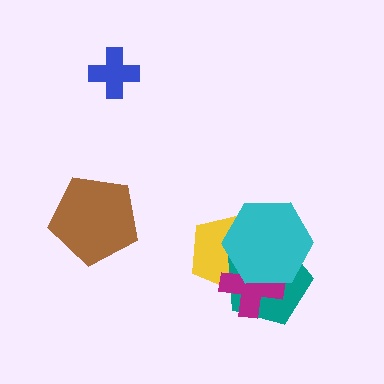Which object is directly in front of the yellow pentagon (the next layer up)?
The teal pentagon is directly in front of the yellow pentagon.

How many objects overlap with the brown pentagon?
0 objects overlap with the brown pentagon.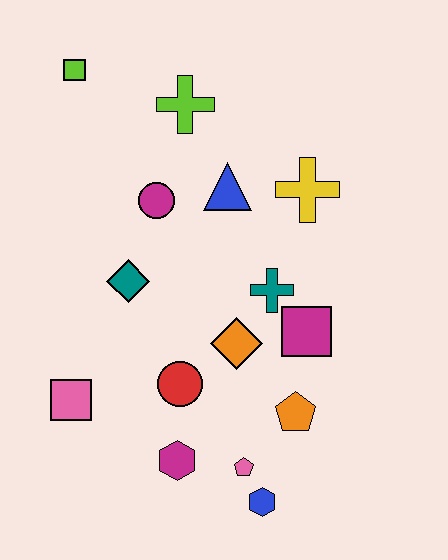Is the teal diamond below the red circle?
No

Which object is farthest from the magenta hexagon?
The lime square is farthest from the magenta hexagon.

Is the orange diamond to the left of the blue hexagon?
Yes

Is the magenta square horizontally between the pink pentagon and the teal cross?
No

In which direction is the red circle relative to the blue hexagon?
The red circle is above the blue hexagon.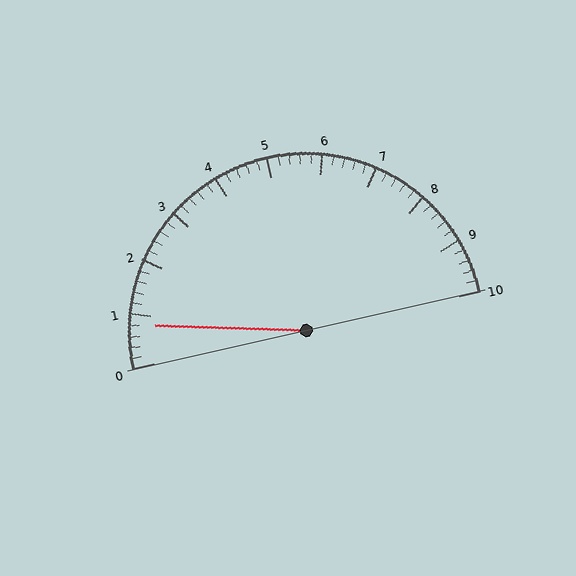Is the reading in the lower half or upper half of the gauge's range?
The reading is in the lower half of the range (0 to 10).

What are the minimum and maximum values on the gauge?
The gauge ranges from 0 to 10.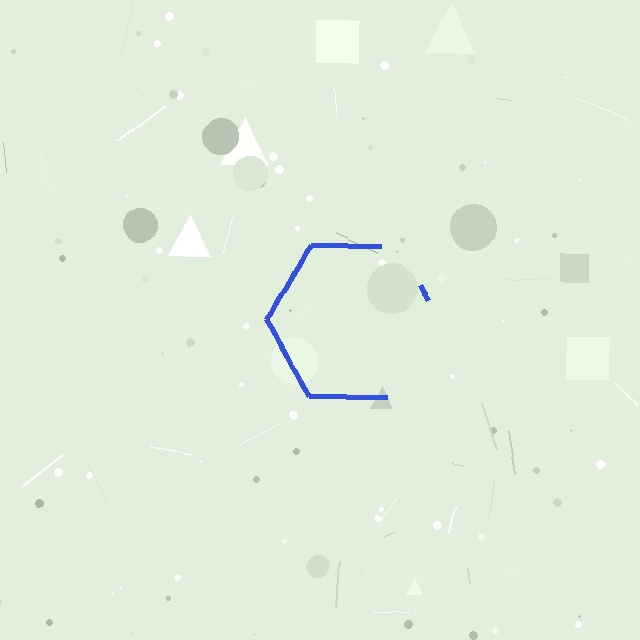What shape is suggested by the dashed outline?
The dashed outline suggests a hexagon.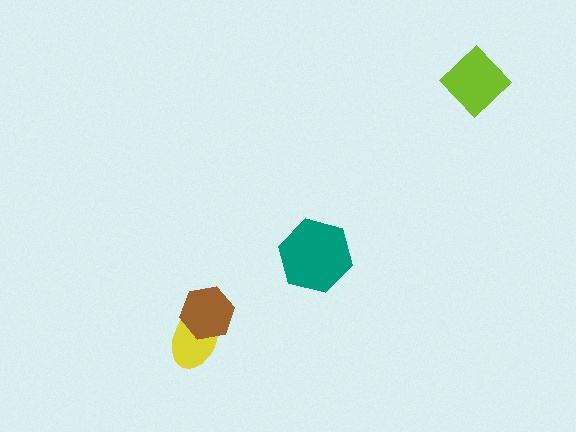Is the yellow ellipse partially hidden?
Yes, it is partially covered by another shape.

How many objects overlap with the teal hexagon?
0 objects overlap with the teal hexagon.